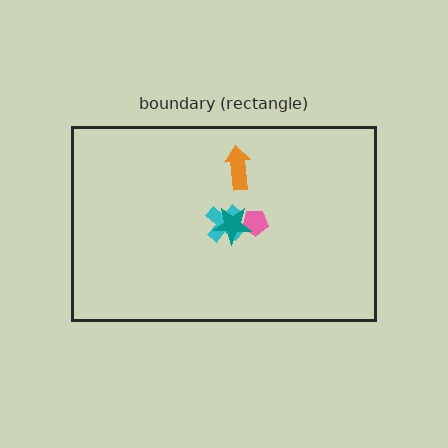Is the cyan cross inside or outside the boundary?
Inside.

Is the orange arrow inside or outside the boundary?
Inside.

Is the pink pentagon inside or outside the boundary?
Inside.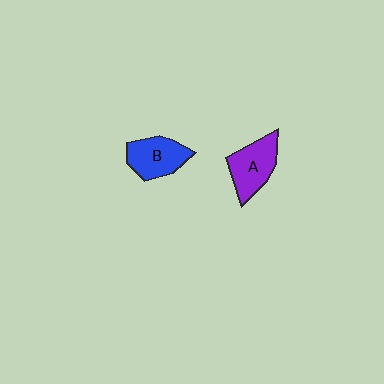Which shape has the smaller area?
Shape B (blue).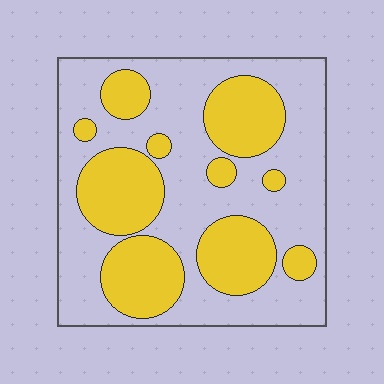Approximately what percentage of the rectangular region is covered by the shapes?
Approximately 40%.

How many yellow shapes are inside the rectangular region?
10.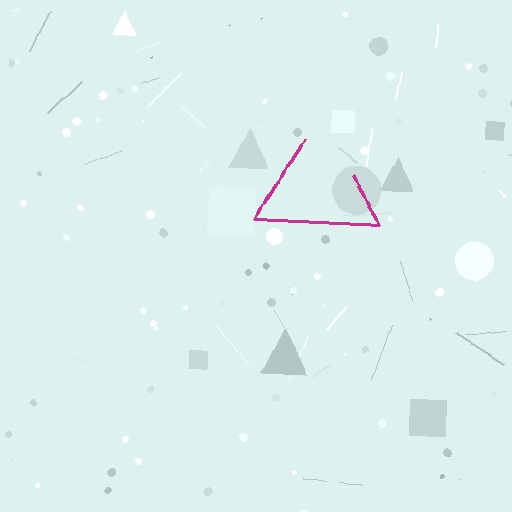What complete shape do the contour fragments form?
The contour fragments form a triangle.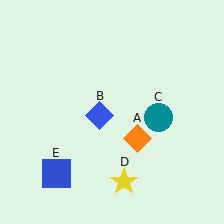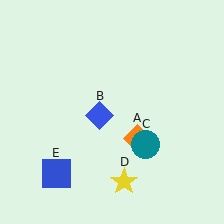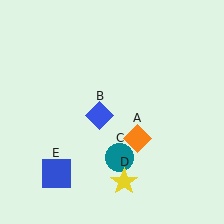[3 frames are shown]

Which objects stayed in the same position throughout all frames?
Orange diamond (object A) and blue diamond (object B) and yellow star (object D) and blue square (object E) remained stationary.